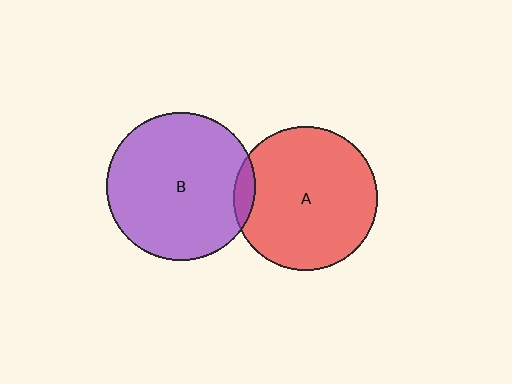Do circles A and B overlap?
Yes.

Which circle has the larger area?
Circle B (purple).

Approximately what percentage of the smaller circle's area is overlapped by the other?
Approximately 5%.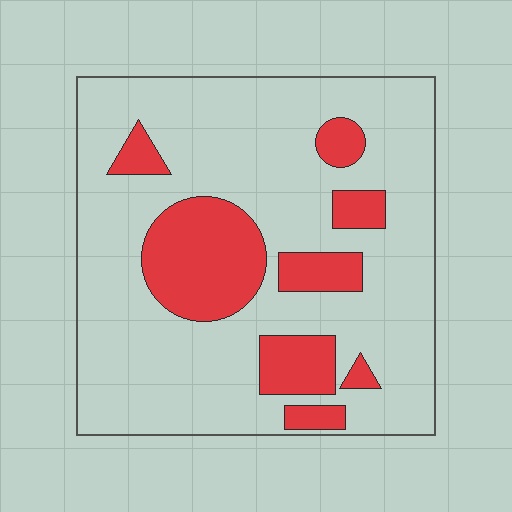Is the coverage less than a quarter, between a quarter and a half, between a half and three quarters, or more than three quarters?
Less than a quarter.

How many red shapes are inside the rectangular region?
8.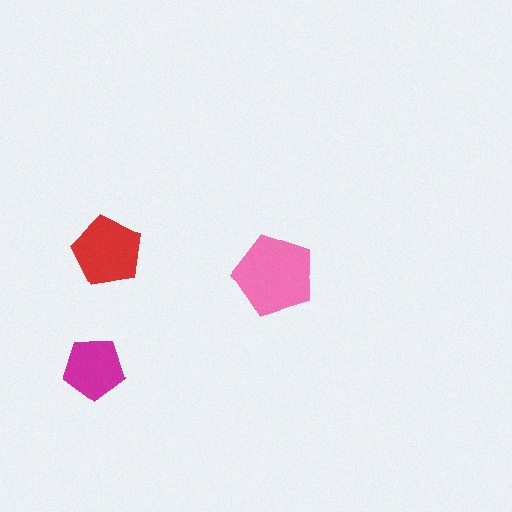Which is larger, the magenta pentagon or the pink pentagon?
The pink one.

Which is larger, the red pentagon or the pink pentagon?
The pink one.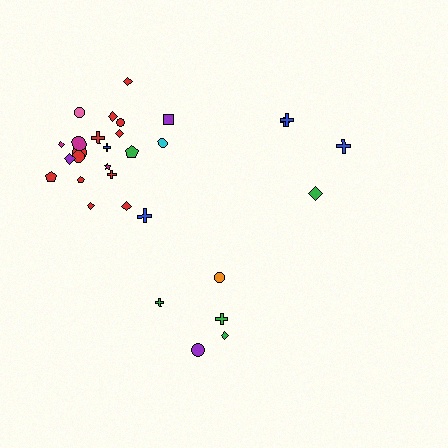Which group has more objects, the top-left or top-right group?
The top-left group.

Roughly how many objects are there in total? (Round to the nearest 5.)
Roughly 30 objects in total.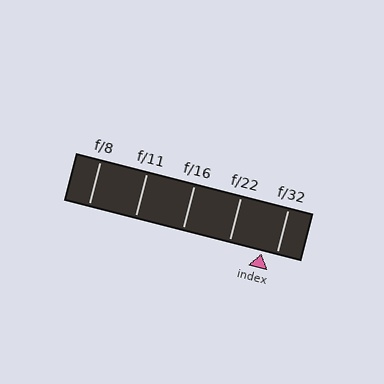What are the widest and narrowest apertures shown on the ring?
The widest aperture shown is f/8 and the narrowest is f/32.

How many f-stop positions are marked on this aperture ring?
There are 5 f-stop positions marked.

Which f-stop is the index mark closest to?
The index mark is closest to f/32.